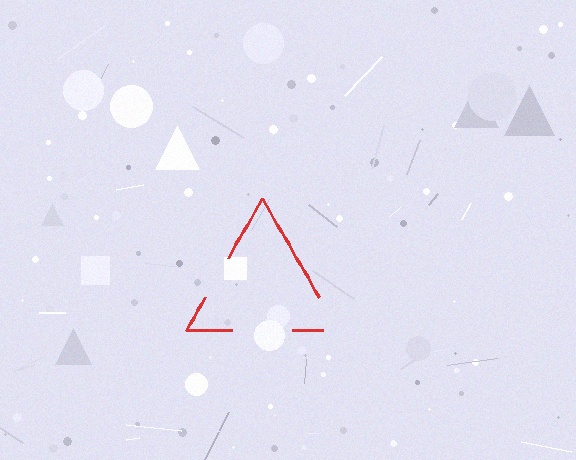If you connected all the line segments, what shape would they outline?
They would outline a triangle.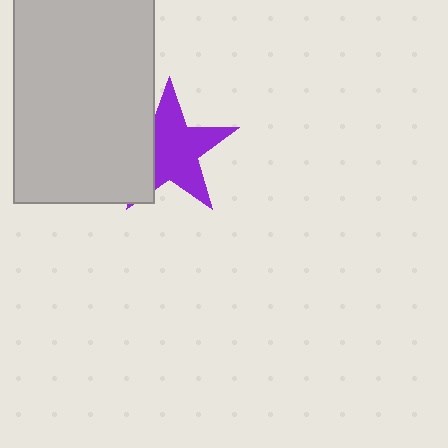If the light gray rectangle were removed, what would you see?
You would see the complete purple star.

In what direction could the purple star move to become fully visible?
The purple star could move right. That would shift it out from behind the light gray rectangle entirely.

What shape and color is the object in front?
The object in front is a light gray rectangle.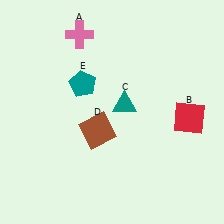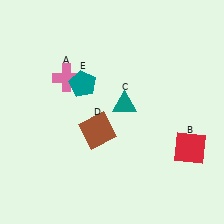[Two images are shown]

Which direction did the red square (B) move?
The red square (B) moved down.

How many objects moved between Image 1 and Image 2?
2 objects moved between the two images.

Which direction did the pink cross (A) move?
The pink cross (A) moved down.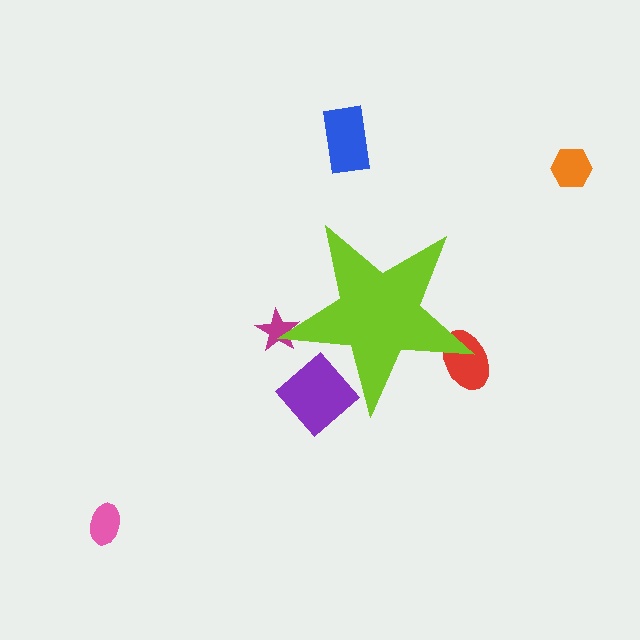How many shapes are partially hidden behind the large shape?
3 shapes are partially hidden.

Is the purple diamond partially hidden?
Yes, the purple diamond is partially hidden behind the lime star.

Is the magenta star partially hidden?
Yes, the magenta star is partially hidden behind the lime star.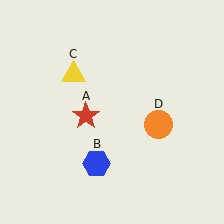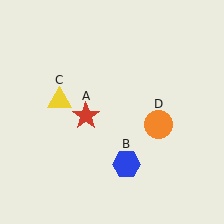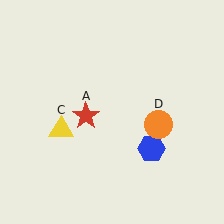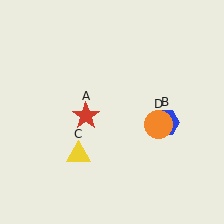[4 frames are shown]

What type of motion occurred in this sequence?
The blue hexagon (object B), yellow triangle (object C) rotated counterclockwise around the center of the scene.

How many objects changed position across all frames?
2 objects changed position: blue hexagon (object B), yellow triangle (object C).